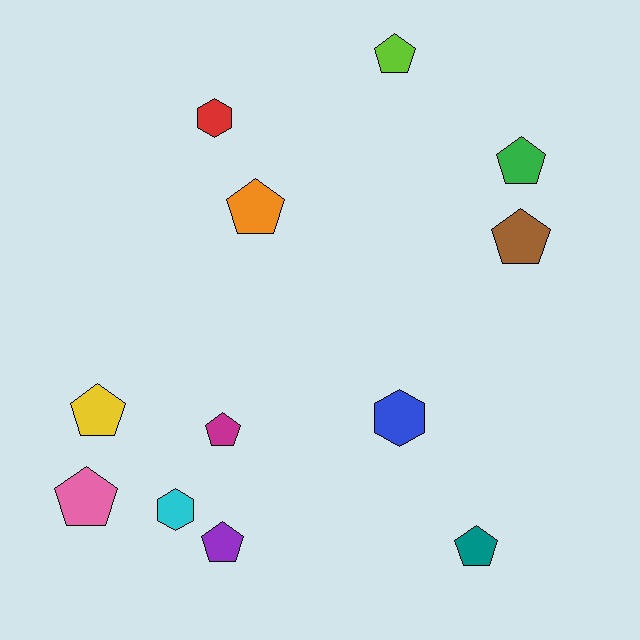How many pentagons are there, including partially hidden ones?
There are 9 pentagons.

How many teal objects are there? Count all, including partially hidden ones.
There is 1 teal object.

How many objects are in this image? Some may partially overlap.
There are 12 objects.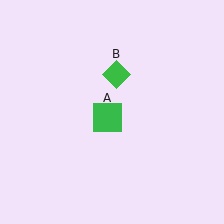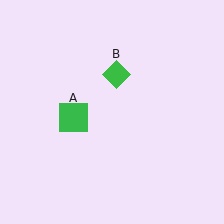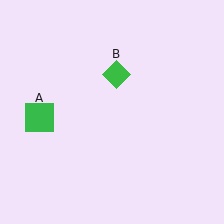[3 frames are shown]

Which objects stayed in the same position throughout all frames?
Green diamond (object B) remained stationary.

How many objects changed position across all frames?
1 object changed position: green square (object A).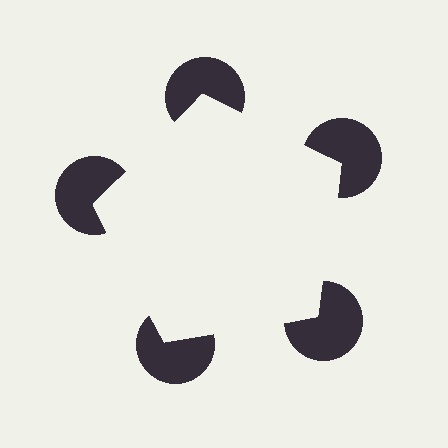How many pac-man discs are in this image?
There are 5 — one at each vertex of the illusory pentagon.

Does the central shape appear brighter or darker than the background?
It typically appears slightly brighter than the background, even though no actual brightness change is drawn.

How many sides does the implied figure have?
5 sides.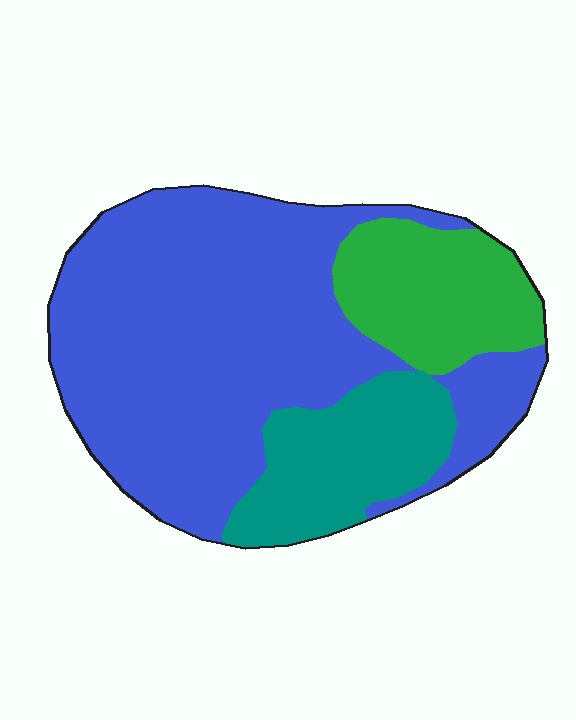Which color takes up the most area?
Blue, at roughly 65%.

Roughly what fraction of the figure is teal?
Teal takes up about one sixth (1/6) of the figure.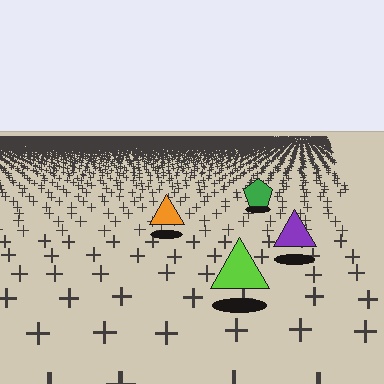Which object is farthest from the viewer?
The green pentagon is farthest from the viewer. It appears smaller and the ground texture around it is denser.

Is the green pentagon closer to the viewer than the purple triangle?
No. The purple triangle is closer — you can tell from the texture gradient: the ground texture is coarser near it.